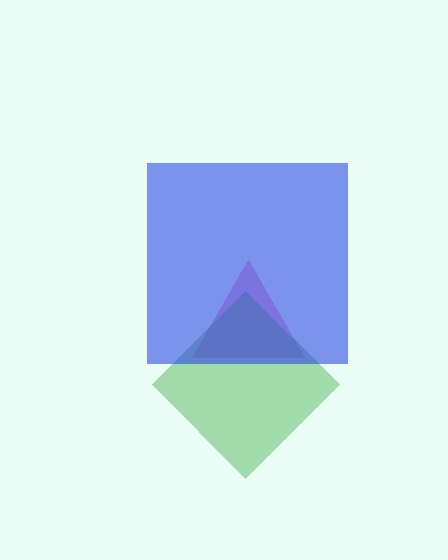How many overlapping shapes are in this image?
There are 3 overlapping shapes in the image.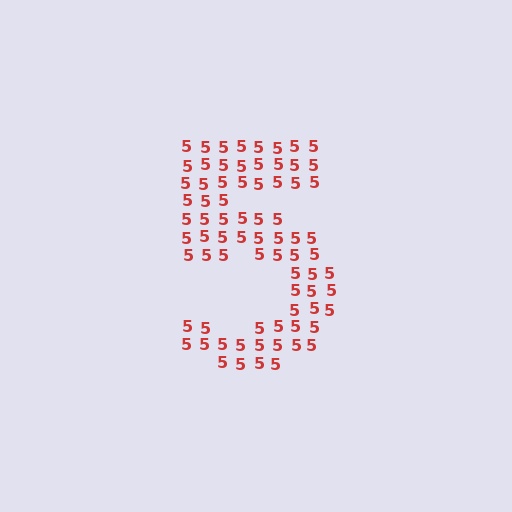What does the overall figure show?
The overall figure shows the digit 5.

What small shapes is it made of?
It is made of small digit 5's.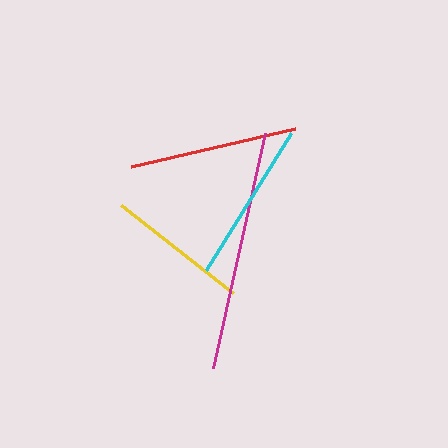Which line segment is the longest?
The magenta line is the longest at approximately 241 pixels.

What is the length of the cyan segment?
The cyan segment is approximately 160 pixels long.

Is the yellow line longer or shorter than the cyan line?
The cyan line is longer than the yellow line.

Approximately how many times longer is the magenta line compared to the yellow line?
The magenta line is approximately 1.7 times the length of the yellow line.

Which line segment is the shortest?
The yellow line is the shortest at approximately 143 pixels.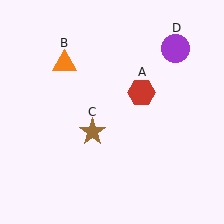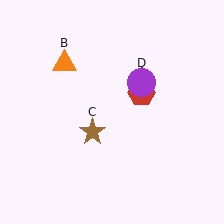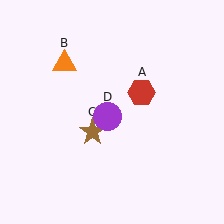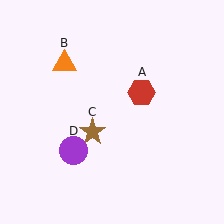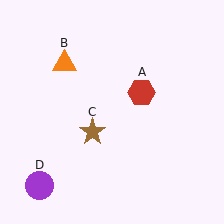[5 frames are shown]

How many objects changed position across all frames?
1 object changed position: purple circle (object D).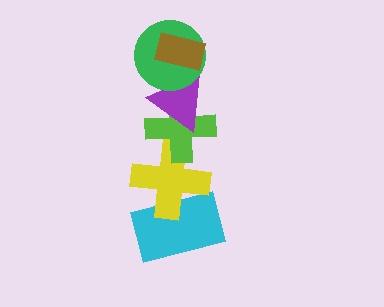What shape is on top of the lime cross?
The purple triangle is on top of the lime cross.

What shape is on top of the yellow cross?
The lime cross is on top of the yellow cross.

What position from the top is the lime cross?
The lime cross is 4th from the top.